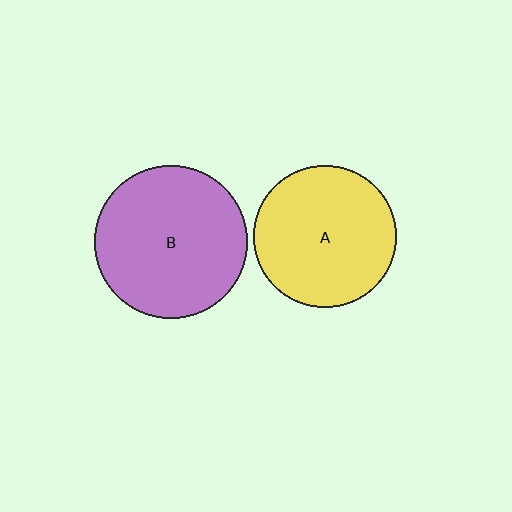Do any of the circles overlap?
No, none of the circles overlap.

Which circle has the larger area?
Circle B (purple).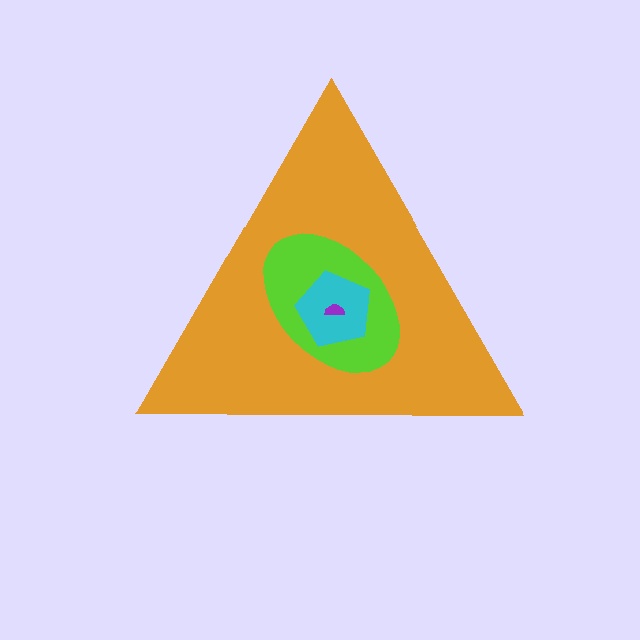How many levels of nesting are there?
4.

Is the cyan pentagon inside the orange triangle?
Yes.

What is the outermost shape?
The orange triangle.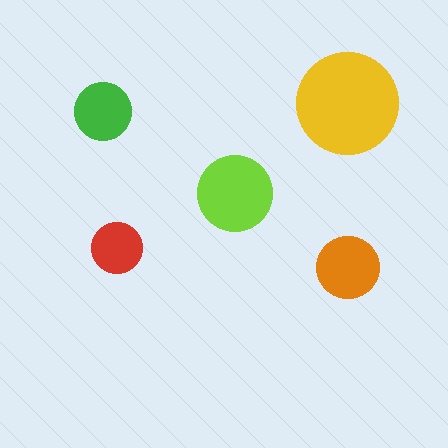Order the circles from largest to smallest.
the yellow one, the lime one, the orange one, the green one, the red one.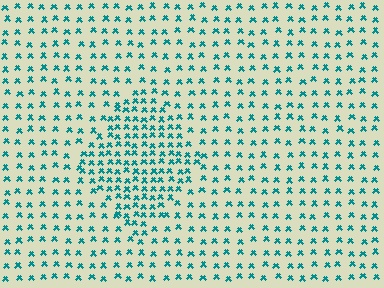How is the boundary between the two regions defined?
The boundary is defined by a change in element density (approximately 2.0x ratio). All elements are the same color, size, and shape.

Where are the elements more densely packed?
The elements are more densely packed inside the diamond boundary.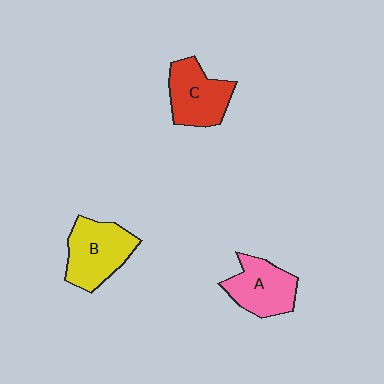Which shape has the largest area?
Shape B (yellow).